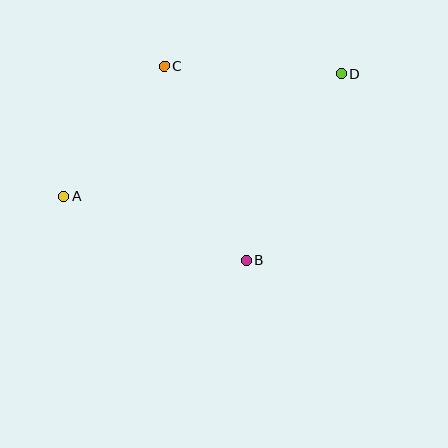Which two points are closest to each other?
Points A and C are closest to each other.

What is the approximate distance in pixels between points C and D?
The distance between C and D is approximately 177 pixels.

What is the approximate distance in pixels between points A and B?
The distance between A and B is approximately 193 pixels.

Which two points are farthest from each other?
Points A and D are farthest from each other.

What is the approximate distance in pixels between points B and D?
The distance between B and D is approximately 209 pixels.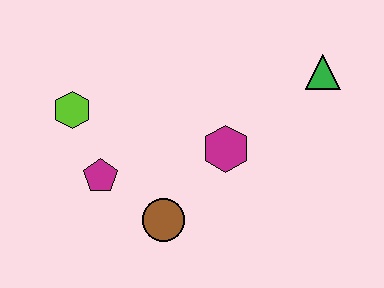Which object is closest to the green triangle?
The magenta hexagon is closest to the green triangle.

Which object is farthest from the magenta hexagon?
The lime hexagon is farthest from the magenta hexagon.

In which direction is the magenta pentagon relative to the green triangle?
The magenta pentagon is to the left of the green triangle.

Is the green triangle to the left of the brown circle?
No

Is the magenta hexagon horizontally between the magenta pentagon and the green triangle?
Yes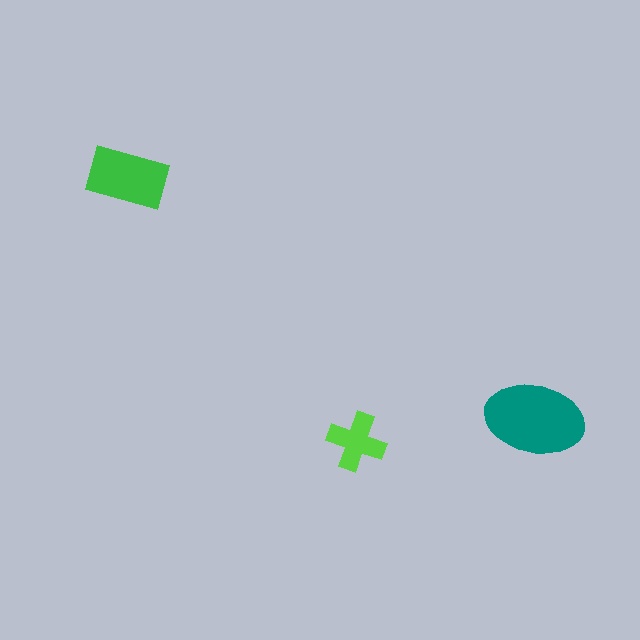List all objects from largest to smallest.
The teal ellipse, the green rectangle, the lime cross.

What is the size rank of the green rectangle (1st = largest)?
2nd.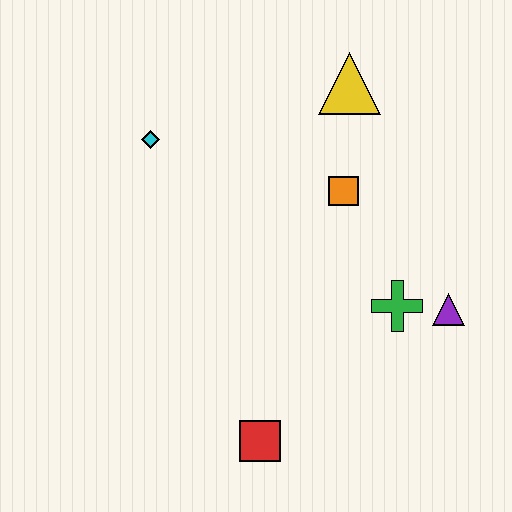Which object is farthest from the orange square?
The red square is farthest from the orange square.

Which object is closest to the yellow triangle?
The orange square is closest to the yellow triangle.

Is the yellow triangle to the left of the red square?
No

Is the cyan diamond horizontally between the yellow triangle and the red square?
No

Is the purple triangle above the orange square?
No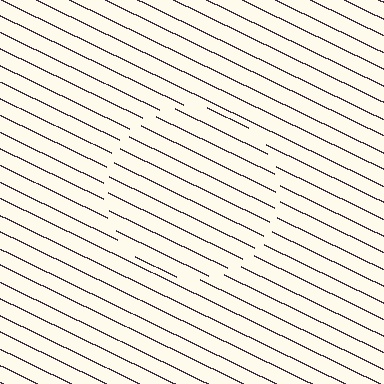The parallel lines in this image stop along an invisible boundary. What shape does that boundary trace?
An illusory circle. The interior of the shape contains the same grating, shifted by half a period — the contour is defined by the phase discontinuity where line-ends from the inner and outer gratings abut.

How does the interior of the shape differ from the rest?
The interior of the shape contains the same grating, shifted by half a period — the contour is defined by the phase discontinuity where line-ends from the inner and outer gratings abut.